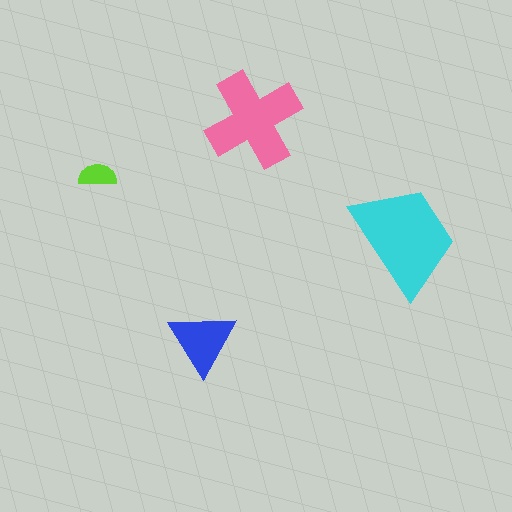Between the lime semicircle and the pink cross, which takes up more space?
The pink cross.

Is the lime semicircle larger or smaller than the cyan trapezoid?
Smaller.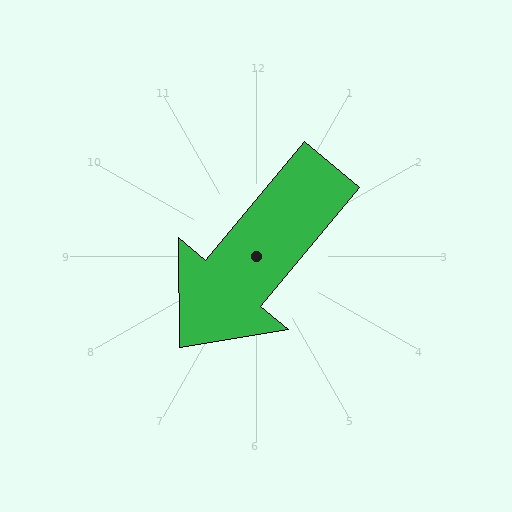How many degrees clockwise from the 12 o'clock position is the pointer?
Approximately 220 degrees.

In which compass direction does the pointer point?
Southwest.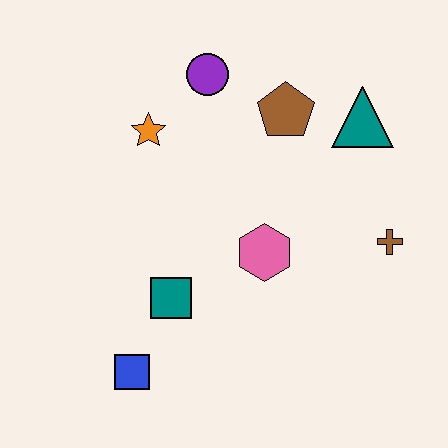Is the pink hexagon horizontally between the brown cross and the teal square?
Yes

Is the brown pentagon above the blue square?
Yes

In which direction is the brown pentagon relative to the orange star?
The brown pentagon is to the right of the orange star.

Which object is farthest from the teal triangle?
The blue square is farthest from the teal triangle.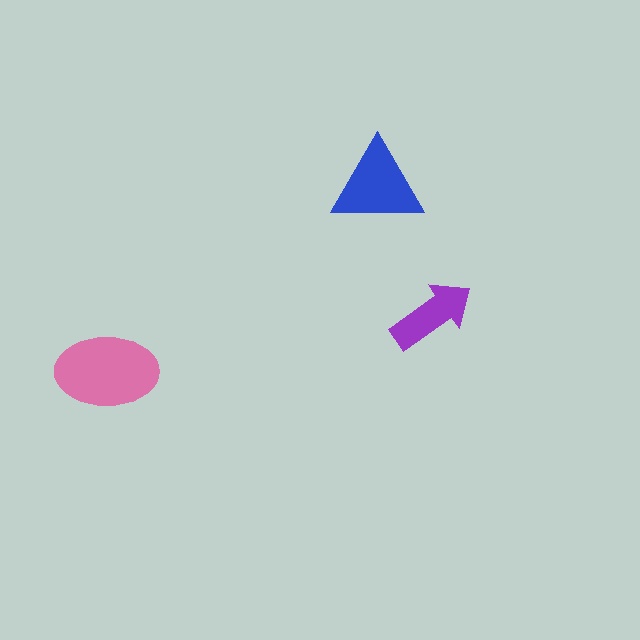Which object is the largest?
The pink ellipse.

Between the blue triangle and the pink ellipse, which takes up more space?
The pink ellipse.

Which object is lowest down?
The pink ellipse is bottommost.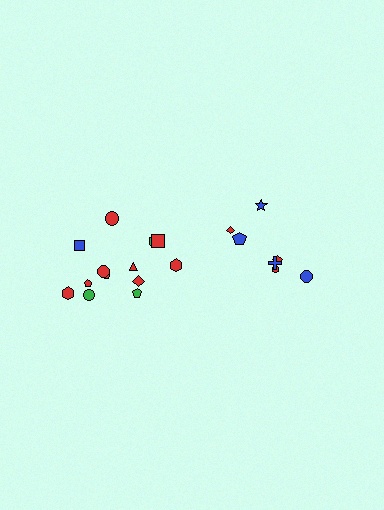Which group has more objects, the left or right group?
The left group.